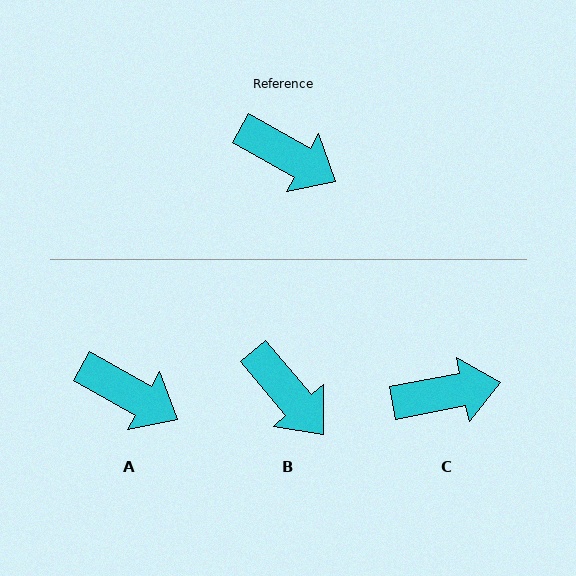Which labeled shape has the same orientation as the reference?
A.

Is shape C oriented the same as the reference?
No, it is off by about 40 degrees.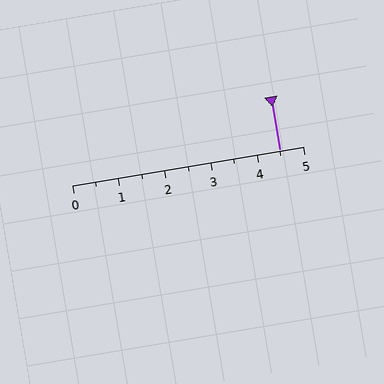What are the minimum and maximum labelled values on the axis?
The axis runs from 0 to 5.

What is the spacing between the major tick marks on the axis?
The major ticks are spaced 1 apart.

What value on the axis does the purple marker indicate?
The marker indicates approximately 4.5.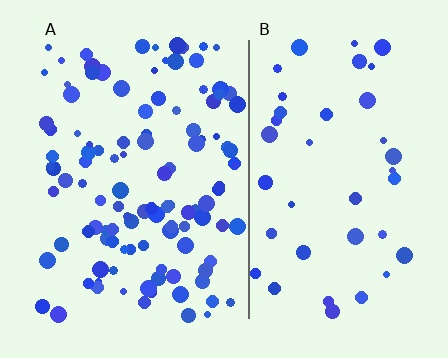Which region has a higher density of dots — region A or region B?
A (the left).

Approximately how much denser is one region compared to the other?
Approximately 2.9× — region A over region B.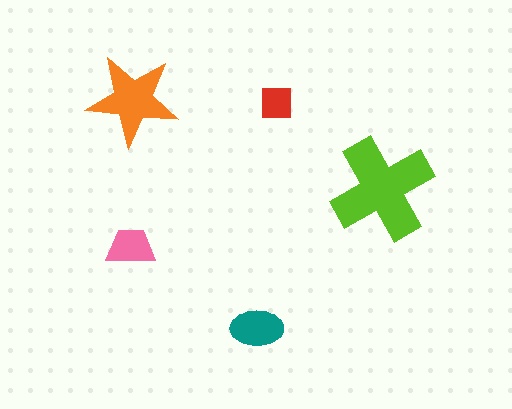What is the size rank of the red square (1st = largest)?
5th.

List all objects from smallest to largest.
The red square, the pink trapezoid, the teal ellipse, the orange star, the lime cross.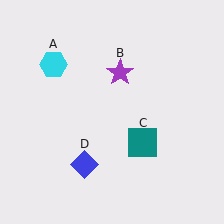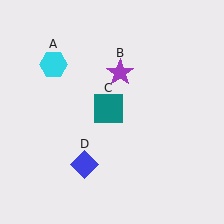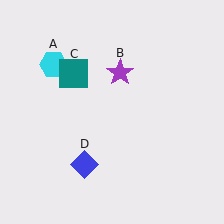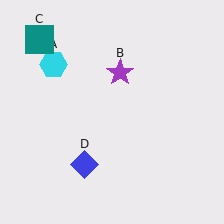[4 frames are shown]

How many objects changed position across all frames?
1 object changed position: teal square (object C).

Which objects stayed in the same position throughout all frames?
Cyan hexagon (object A) and purple star (object B) and blue diamond (object D) remained stationary.